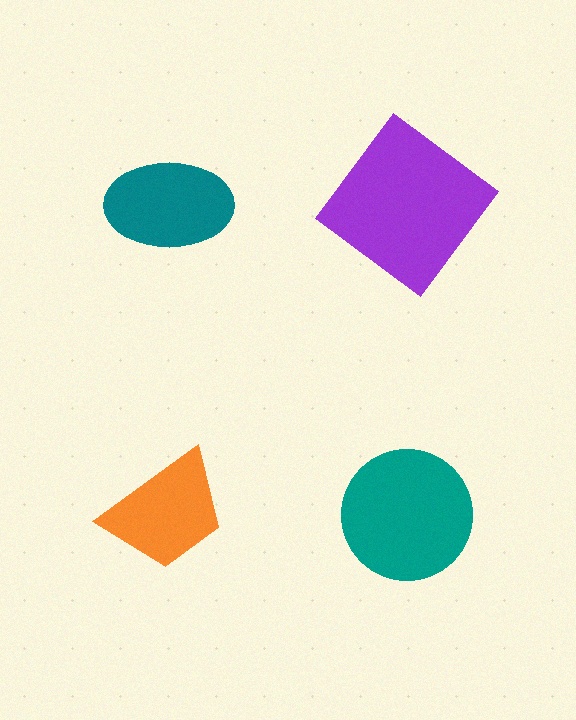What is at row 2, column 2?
A teal circle.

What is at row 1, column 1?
A teal ellipse.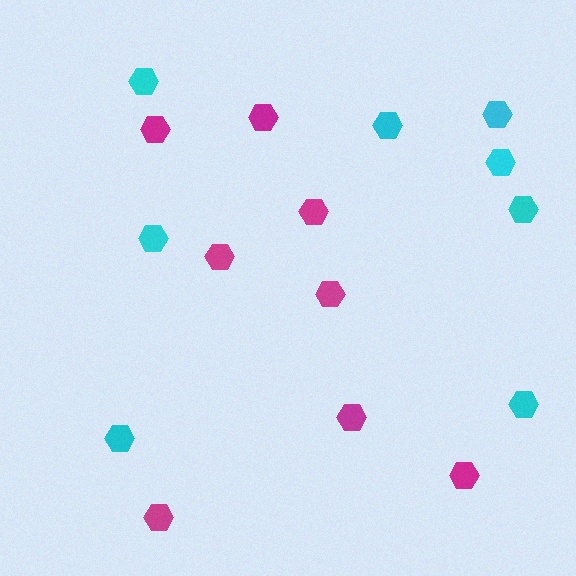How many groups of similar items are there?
There are 2 groups: one group of magenta hexagons (8) and one group of cyan hexagons (8).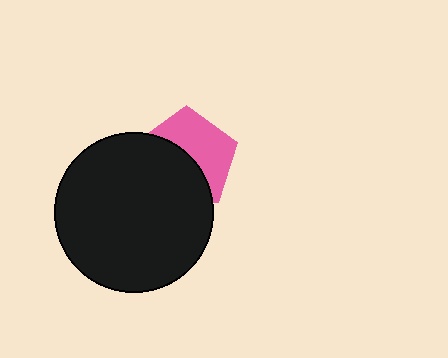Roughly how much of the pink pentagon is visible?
About half of it is visible (roughly 49%).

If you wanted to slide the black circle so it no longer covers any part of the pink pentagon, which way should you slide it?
Slide it toward the lower-left — that is the most direct way to separate the two shapes.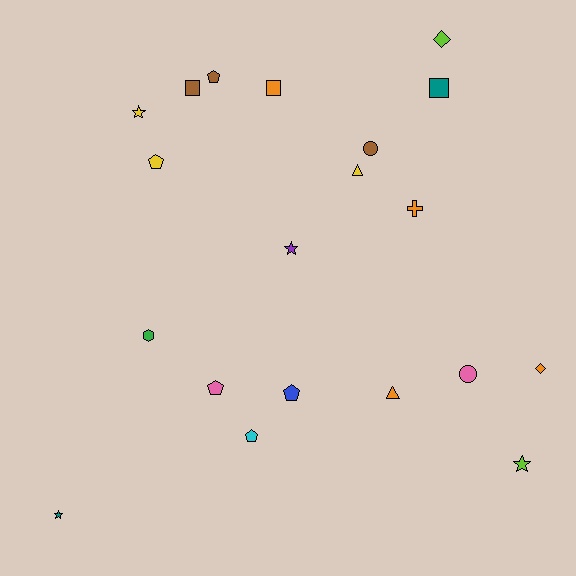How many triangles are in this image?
There are 2 triangles.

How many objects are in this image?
There are 20 objects.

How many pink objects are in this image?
There are 2 pink objects.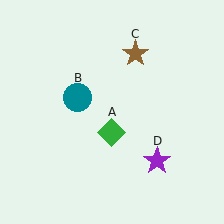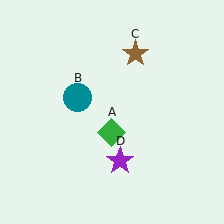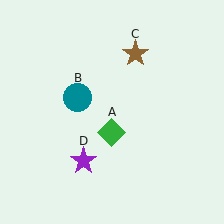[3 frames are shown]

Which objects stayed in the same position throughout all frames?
Green diamond (object A) and teal circle (object B) and brown star (object C) remained stationary.